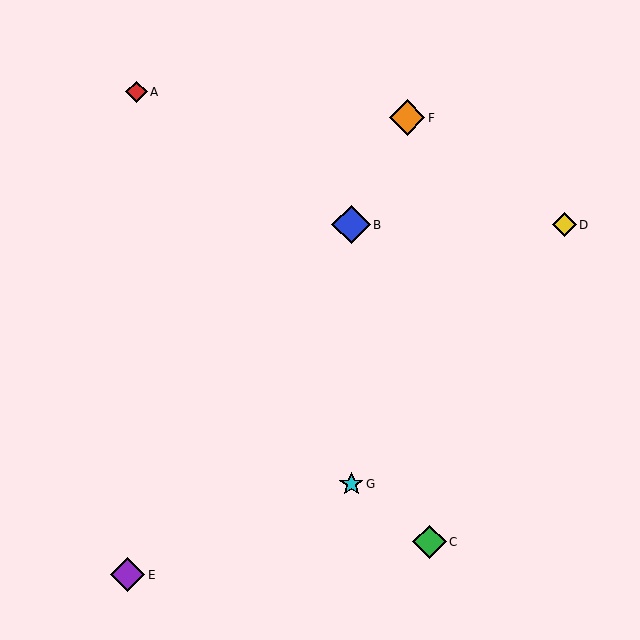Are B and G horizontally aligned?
No, B is at y≈225 and G is at y≈484.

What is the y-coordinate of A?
Object A is at y≈92.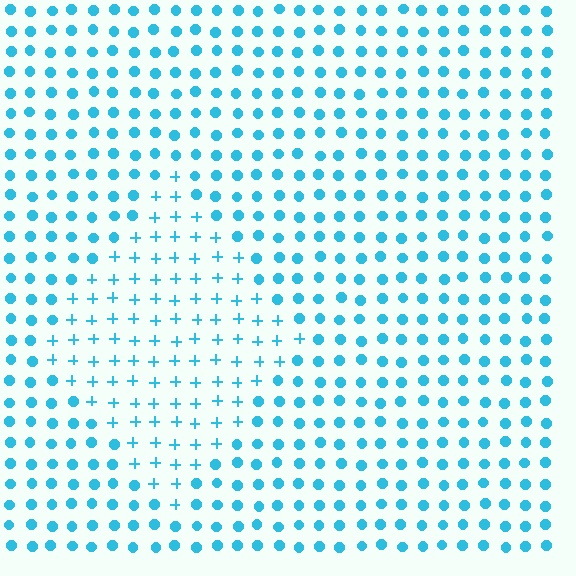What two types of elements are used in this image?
The image uses plus signs inside the diamond region and circles outside it.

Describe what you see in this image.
The image is filled with small cyan elements arranged in a uniform grid. A diamond-shaped region contains plus signs, while the surrounding area contains circles. The boundary is defined purely by the change in element shape.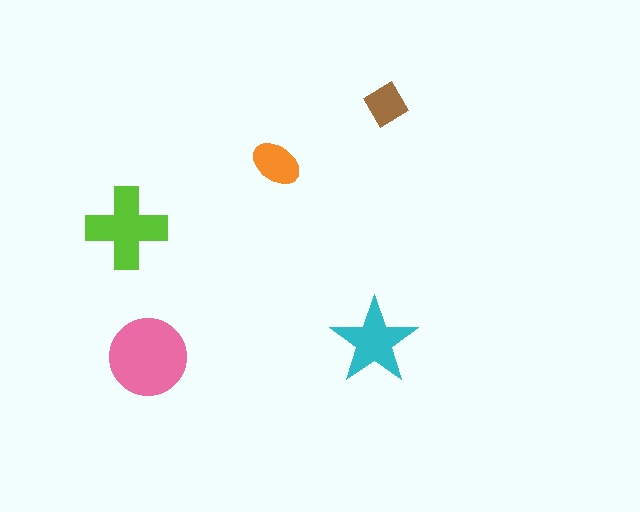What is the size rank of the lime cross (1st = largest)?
2nd.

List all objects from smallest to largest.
The brown diamond, the orange ellipse, the cyan star, the lime cross, the pink circle.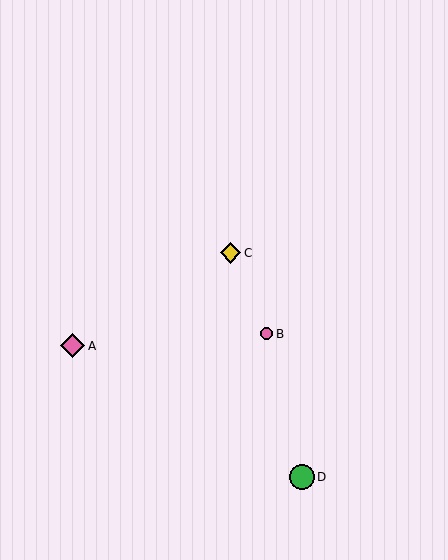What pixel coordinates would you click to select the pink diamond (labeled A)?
Click at (72, 346) to select the pink diamond A.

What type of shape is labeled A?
Shape A is a pink diamond.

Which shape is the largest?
The green circle (labeled D) is the largest.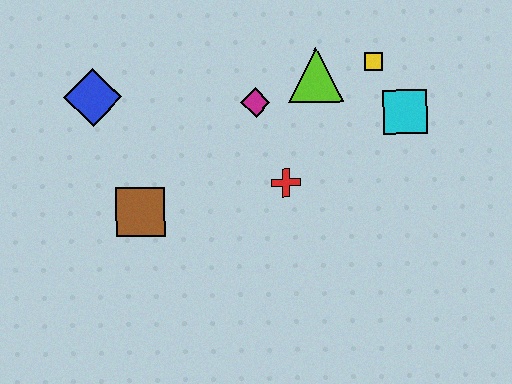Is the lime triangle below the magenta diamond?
No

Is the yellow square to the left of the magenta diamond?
No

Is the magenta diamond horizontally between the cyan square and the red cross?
No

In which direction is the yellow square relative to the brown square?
The yellow square is to the right of the brown square.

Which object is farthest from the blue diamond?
The cyan square is farthest from the blue diamond.